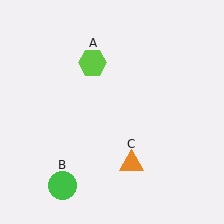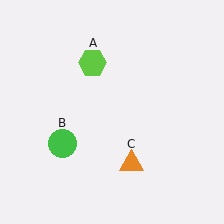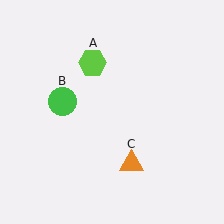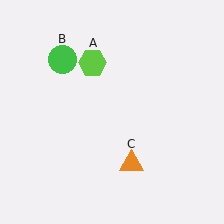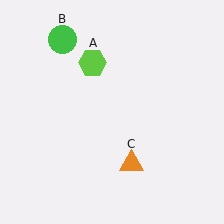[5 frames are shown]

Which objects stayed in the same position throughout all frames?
Lime hexagon (object A) and orange triangle (object C) remained stationary.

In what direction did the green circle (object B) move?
The green circle (object B) moved up.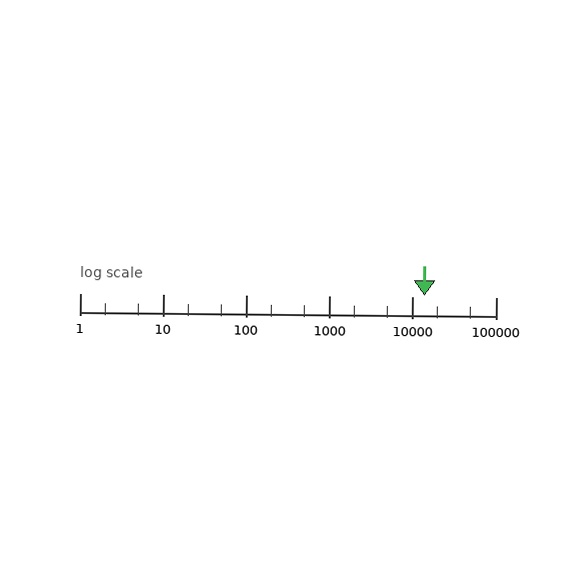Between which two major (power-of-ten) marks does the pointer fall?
The pointer is between 10000 and 100000.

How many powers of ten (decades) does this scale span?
The scale spans 5 decades, from 1 to 100000.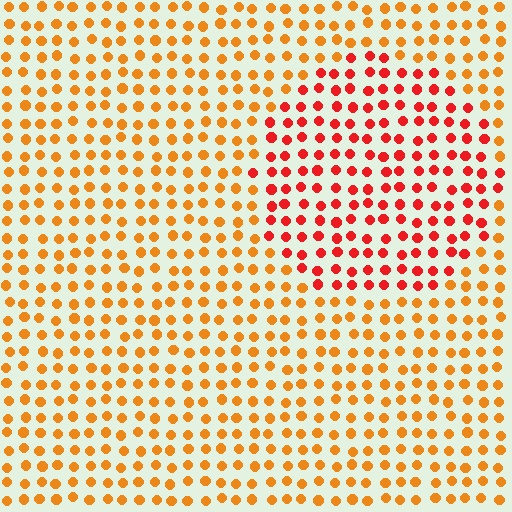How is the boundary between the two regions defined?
The boundary is defined purely by a slight shift in hue (about 33 degrees). Spacing, size, and orientation are identical on both sides.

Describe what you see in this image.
The image is filled with small orange elements in a uniform arrangement. A circle-shaped region is visible where the elements are tinted to a slightly different hue, forming a subtle color boundary.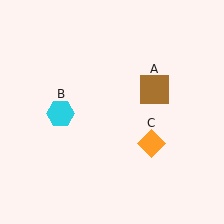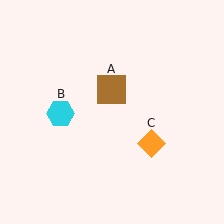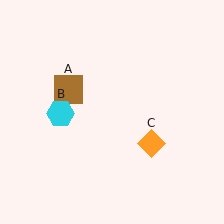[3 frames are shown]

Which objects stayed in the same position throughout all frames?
Cyan hexagon (object B) and orange diamond (object C) remained stationary.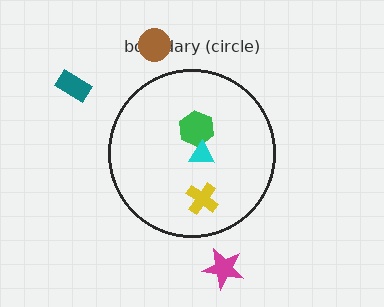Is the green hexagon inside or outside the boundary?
Inside.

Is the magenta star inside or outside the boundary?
Outside.